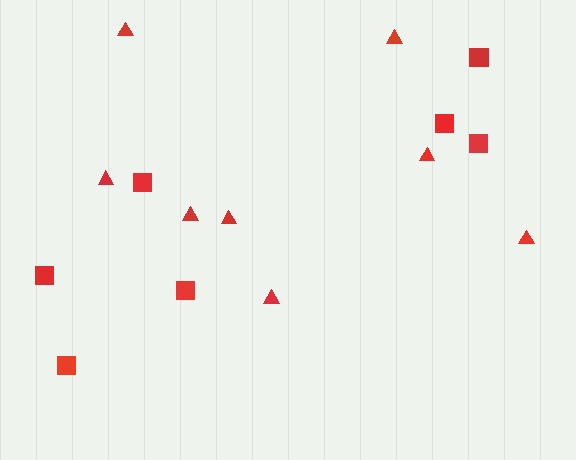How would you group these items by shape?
There are 2 groups: one group of triangles (8) and one group of squares (7).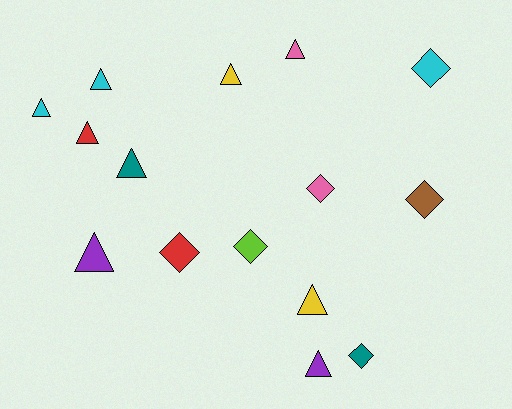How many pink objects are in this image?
There are 2 pink objects.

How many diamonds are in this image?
There are 6 diamonds.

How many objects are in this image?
There are 15 objects.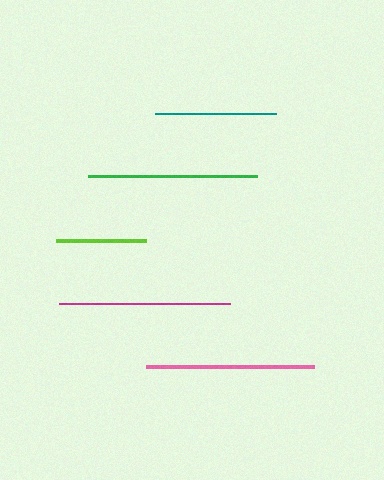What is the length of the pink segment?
The pink segment is approximately 168 pixels long.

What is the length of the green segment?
The green segment is approximately 169 pixels long.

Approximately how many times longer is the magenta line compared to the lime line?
The magenta line is approximately 1.9 times the length of the lime line.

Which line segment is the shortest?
The lime line is the shortest at approximately 90 pixels.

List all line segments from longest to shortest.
From longest to shortest: magenta, green, pink, teal, lime.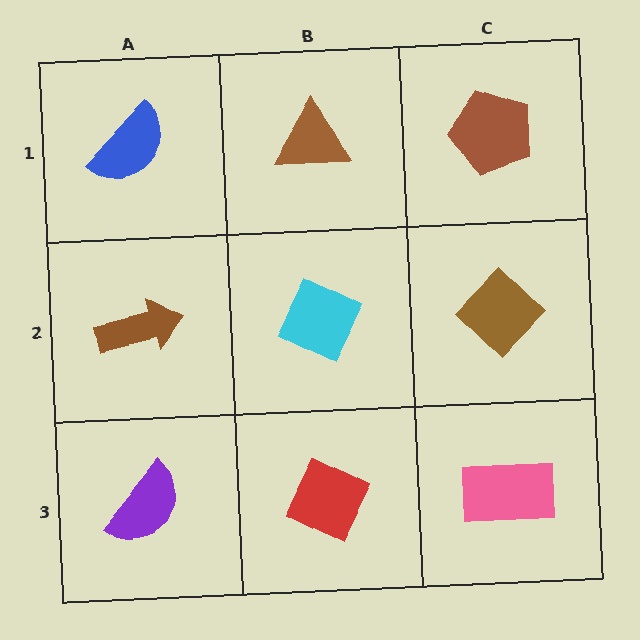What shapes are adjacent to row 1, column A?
A brown arrow (row 2, column A), a brown triangle (row 1, column B).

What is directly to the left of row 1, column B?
A blue semicircle.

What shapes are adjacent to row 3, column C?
A brown diamond (row 2, column C), a red diamond (row 3, column B).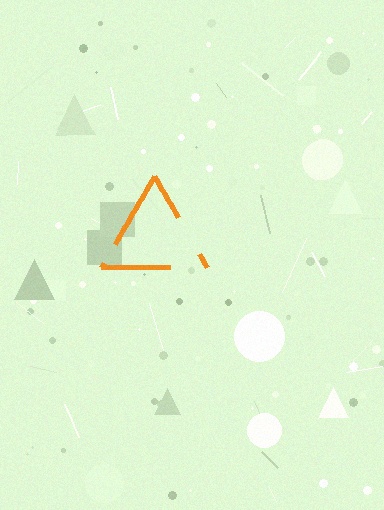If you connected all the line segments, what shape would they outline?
They would outline a triangle.